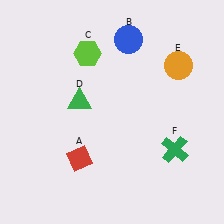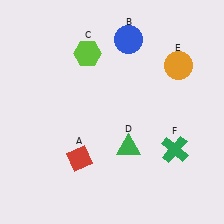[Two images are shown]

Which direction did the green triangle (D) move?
The green triangle (D) moved right.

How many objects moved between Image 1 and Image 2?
1 object moved between the two images.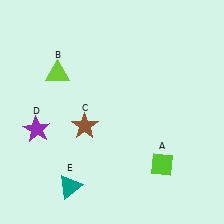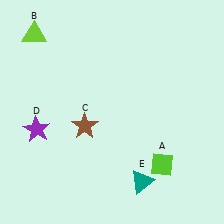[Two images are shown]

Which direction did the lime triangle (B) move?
The lime triangle (B) moved up.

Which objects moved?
The objects that moved are: the lime triangle (B), the teal triangle (E).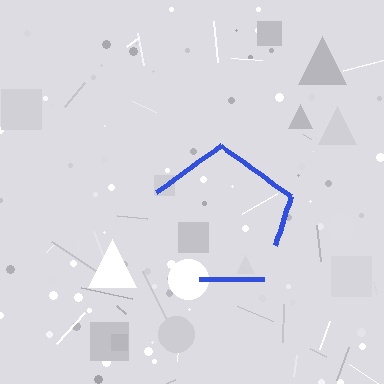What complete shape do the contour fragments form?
The contour fragments form a pentagon.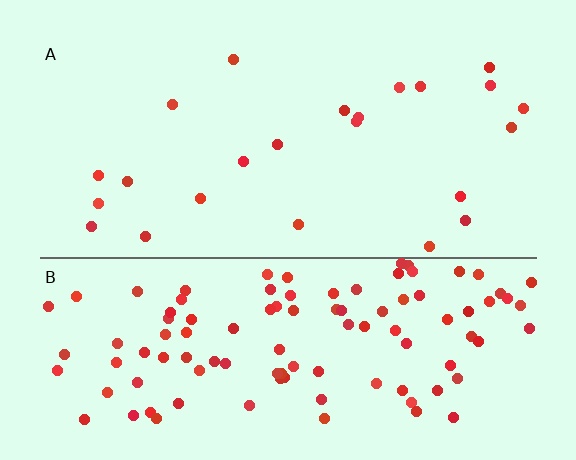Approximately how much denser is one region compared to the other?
Approximately 4.7× — region B over region A.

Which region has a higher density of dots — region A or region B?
B (the bottom).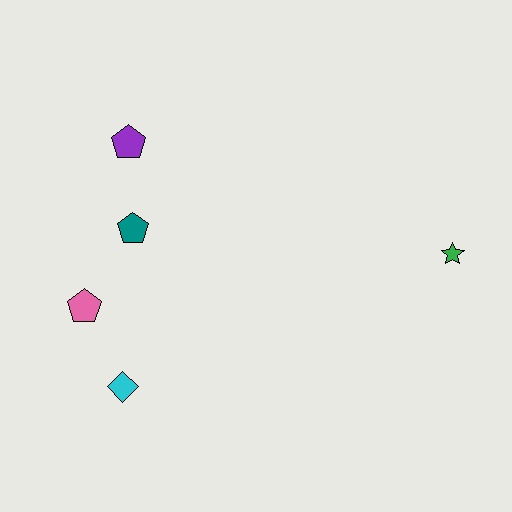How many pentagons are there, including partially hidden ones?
There are 3 pentagons.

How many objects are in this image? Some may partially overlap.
There are 5 objects.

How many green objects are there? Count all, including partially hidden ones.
There is 1 green object.